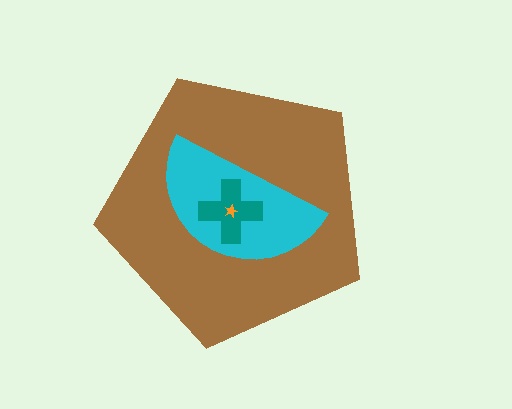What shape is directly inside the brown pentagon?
The cyan semicircle.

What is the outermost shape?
The brown pentagon.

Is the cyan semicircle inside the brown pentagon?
Yes.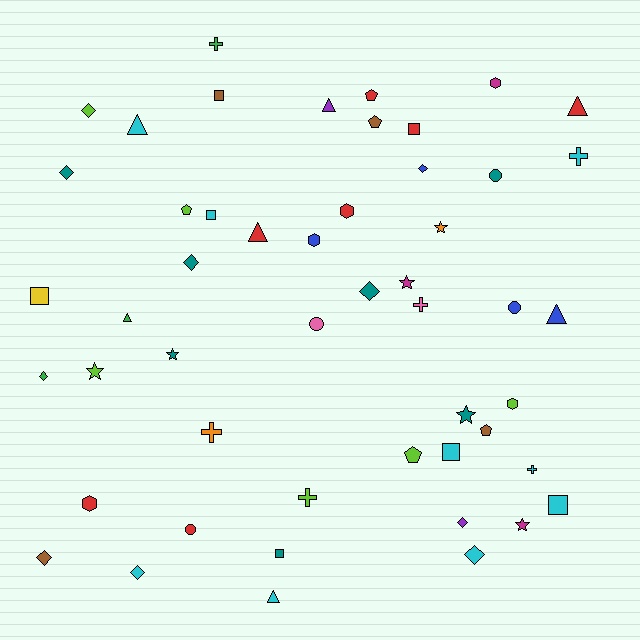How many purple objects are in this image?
There are 2 purple objects.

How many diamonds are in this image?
There are 10 diamonds.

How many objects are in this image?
There are 50 objects.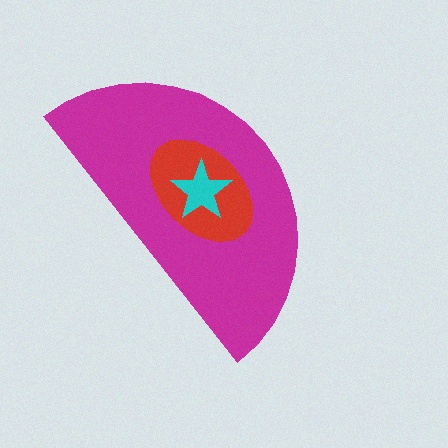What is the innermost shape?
The cyan star.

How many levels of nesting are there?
3.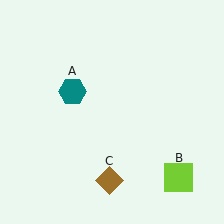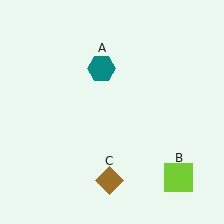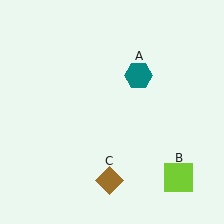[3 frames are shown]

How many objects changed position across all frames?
1 object changed position: teal hexagon (object A).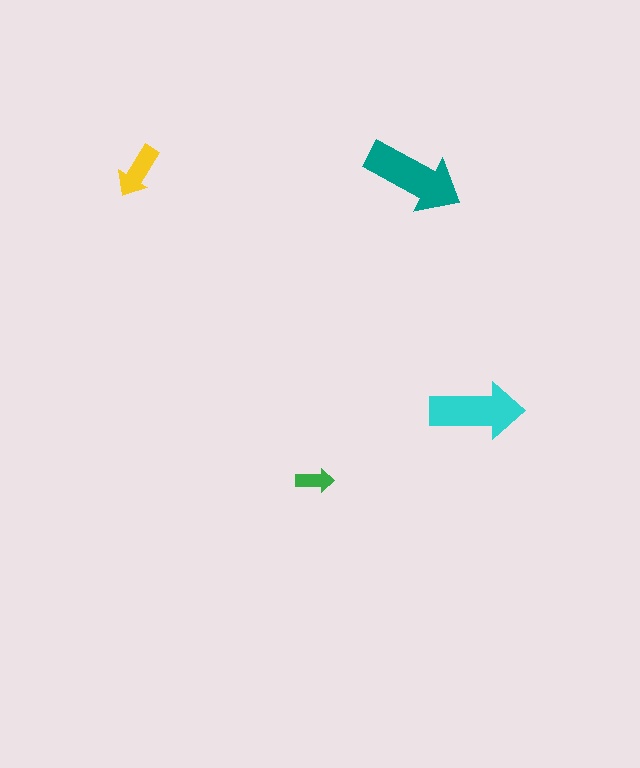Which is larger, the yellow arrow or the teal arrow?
The teal one.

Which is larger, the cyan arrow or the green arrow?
The cyan one.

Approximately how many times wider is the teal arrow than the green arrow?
About 2.5 times wider.